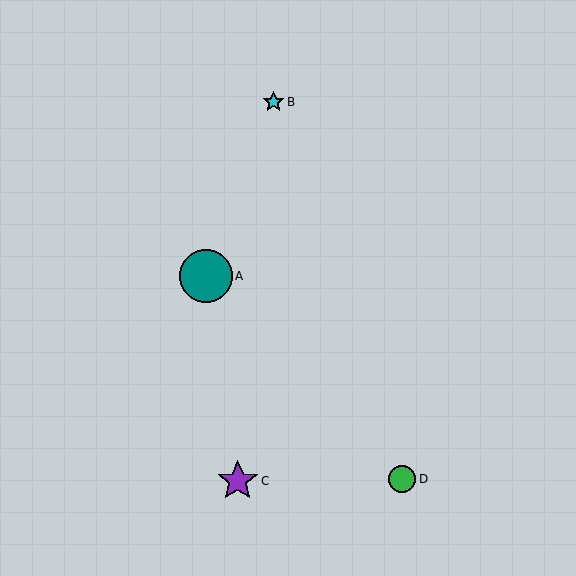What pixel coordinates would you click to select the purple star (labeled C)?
Click at (238, 481) to select the purple star C.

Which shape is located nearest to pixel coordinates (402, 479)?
The green circle (labeled D) at (402, 479) is nearest to that location.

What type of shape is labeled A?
Shape A is a teal circle.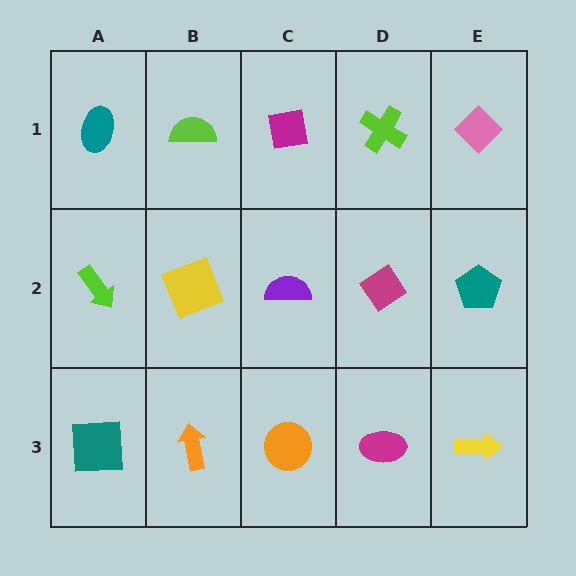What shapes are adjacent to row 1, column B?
A yellow square (row 2, column B), a teal ellipse (row 1, column A), a magenta square (row 1, column C).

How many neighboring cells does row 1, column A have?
2.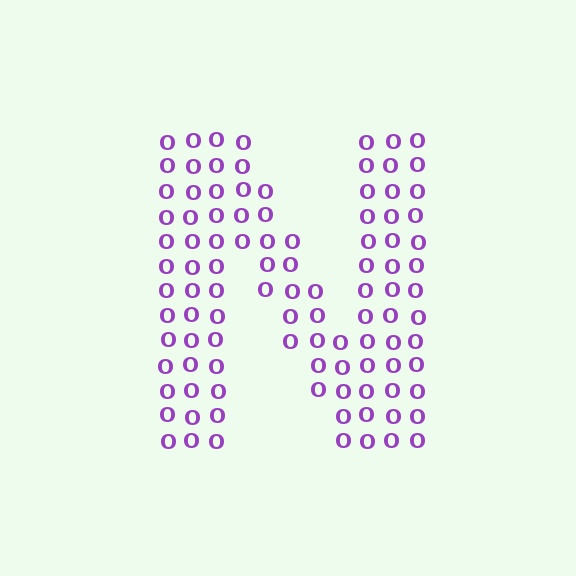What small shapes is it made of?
It is made of small letter O's.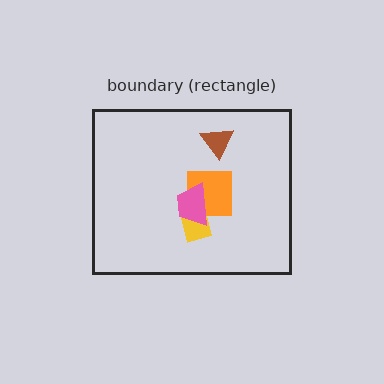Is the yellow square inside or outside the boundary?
Inside.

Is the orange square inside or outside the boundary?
Inside.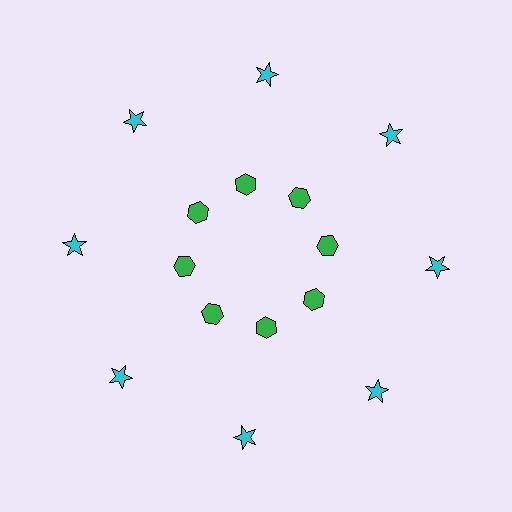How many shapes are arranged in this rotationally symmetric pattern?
There are 16 shapes, arranged in 8 groups of 2.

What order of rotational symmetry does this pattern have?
This pattern has 8-fold rotational symmetry.